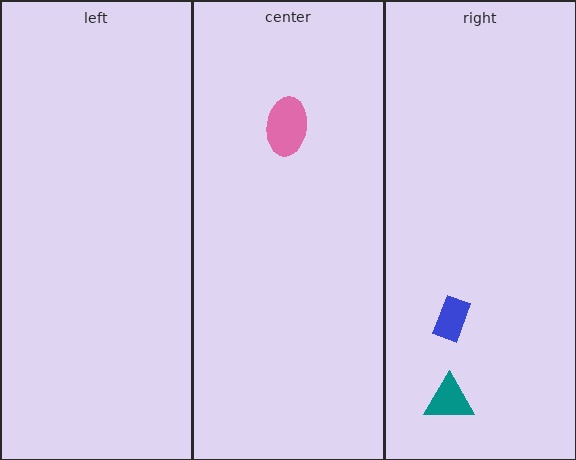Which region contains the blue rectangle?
The right region.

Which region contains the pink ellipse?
The center region.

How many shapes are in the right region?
2.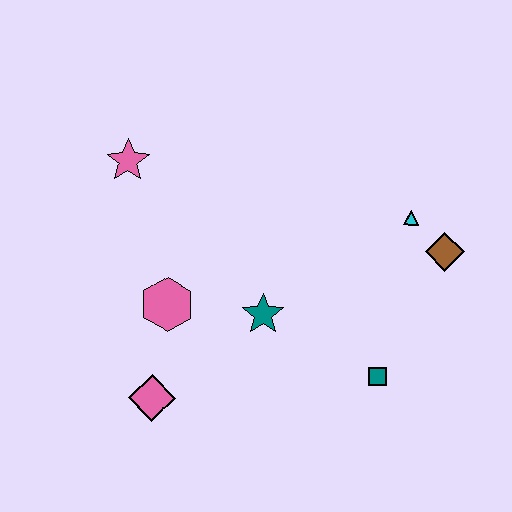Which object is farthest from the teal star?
The pink star is farthest from the teal star.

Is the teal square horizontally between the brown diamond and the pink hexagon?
Yes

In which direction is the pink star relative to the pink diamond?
The pink star is above the pink diamond.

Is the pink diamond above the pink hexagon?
No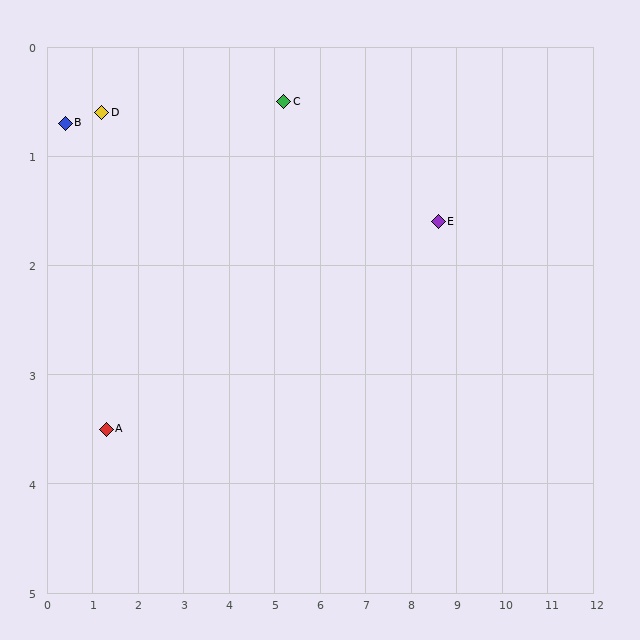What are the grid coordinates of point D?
Point D is at approximately (1.2, 0.6).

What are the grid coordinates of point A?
Point A is at approximately (1.3, 3.5).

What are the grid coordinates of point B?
Point B is at approximately (0.4, 0.7).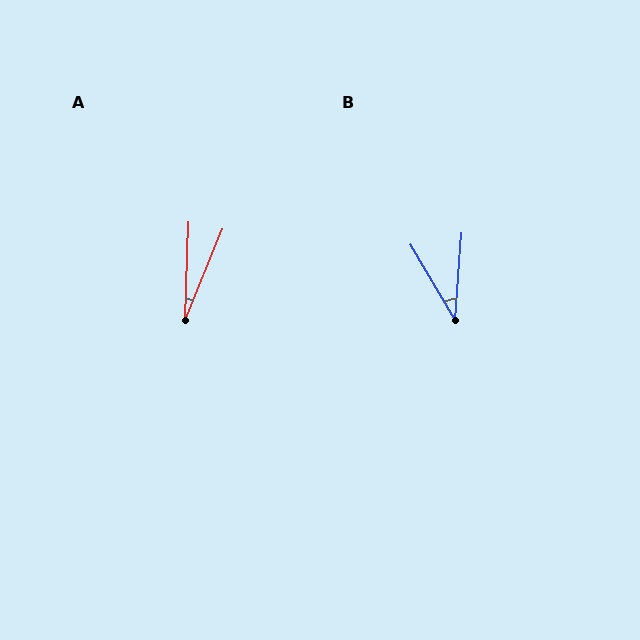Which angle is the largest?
B, at approximately 35 degrees.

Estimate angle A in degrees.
Approximately 21 degrees.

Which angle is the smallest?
A, at approximately 21 degrees.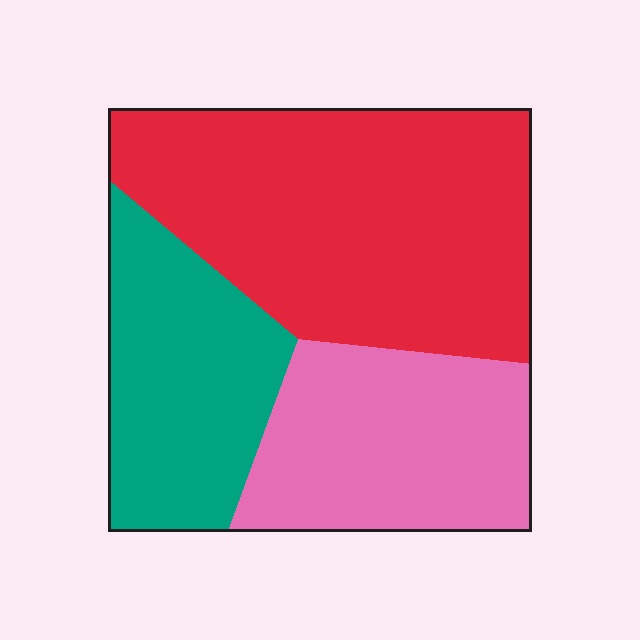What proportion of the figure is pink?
Pink takes up between a sixth and a third of the figure.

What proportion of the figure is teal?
Teal takes up about one quarter (1/4) of the figure.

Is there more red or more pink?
Red.